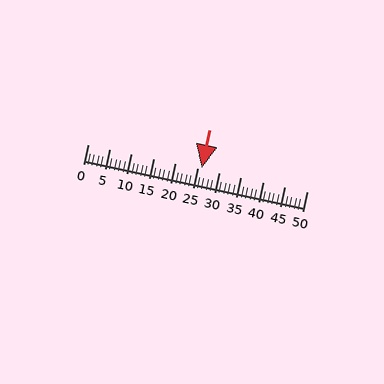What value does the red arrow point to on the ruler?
The red arrow points to approximately 26.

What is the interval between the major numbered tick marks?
The major tick marks are spaced 5 units apart.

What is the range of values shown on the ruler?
The ruler shows values from 0 to 50.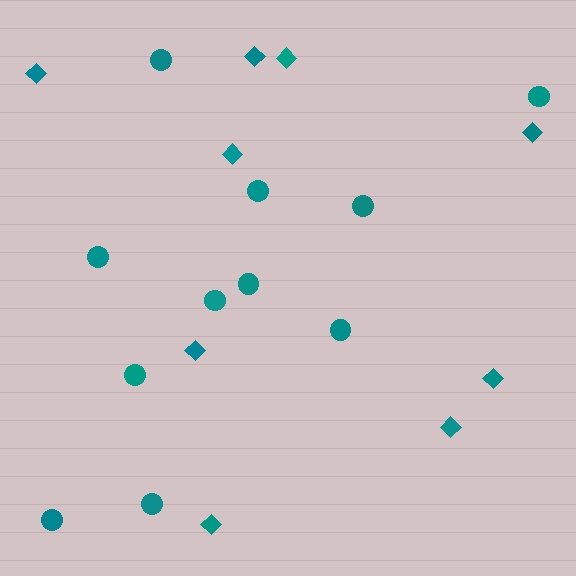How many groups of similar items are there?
There are 2 groups: one group of circles (11) and one group of diamonds (9).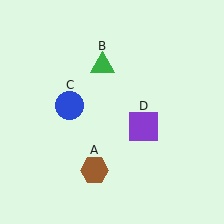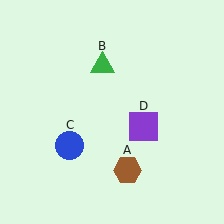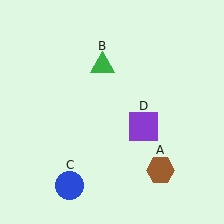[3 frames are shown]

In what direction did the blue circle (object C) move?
The blue circle (object C) moved down.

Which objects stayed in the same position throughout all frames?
Green triangle (object B) and purple square (object D) remained stationary.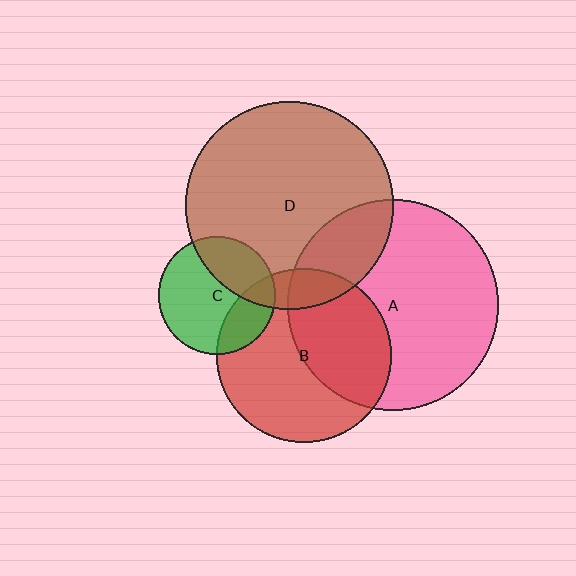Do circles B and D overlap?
Yes.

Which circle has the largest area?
Circle A (pink).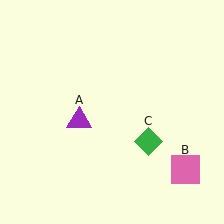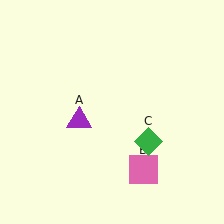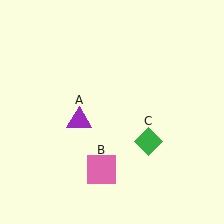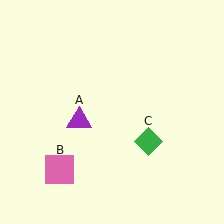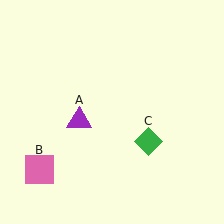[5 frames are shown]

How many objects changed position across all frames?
1 object changed position: pink square (object B).